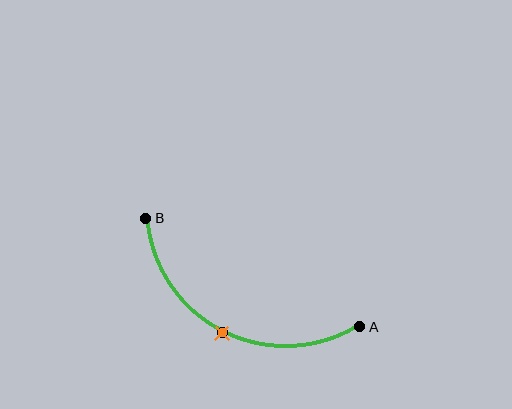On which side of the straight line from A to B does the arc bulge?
The arc bulges below the straight line connecting A and B.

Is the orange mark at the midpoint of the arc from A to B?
Yes. The orange mark lies on the arc at equal arc-length from both A and B — it is the arc midpoint.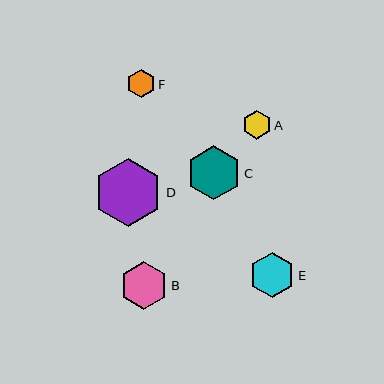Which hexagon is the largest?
Hexagon D is the largest with a size of approximately 68 pixels.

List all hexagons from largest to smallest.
From largest to smallest: D, C, B, E, A, F.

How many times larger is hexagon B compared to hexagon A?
Hexagon B is approximately 1.6 times the size of hexagon A.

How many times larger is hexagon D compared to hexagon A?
Hexagon D is approximately 2.4 times the size of hexagon A.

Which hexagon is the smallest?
Hexagon F is the smallest with a size of approximately 28 pixels.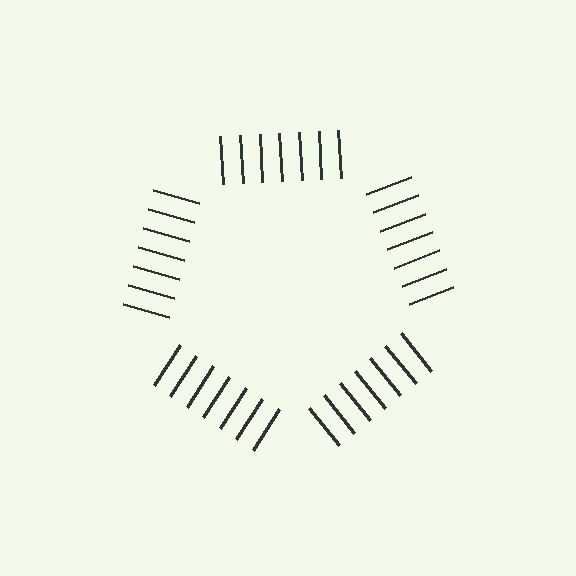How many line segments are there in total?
35 — 7 along each of the 5 edges.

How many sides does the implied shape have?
5 sides — the line-ends trace a pentagon.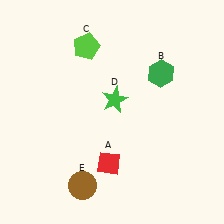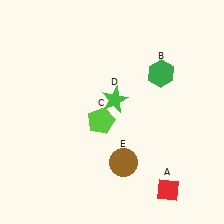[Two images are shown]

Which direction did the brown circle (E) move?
The brown circle (E) moved right.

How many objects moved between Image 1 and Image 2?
3 objects moved between the two images.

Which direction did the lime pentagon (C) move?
The lime pentagon (C) moved down.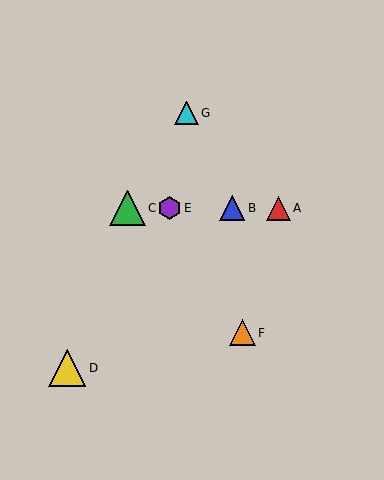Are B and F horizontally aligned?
No, B is at y≈208 and F is at y≈333.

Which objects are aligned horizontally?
Objects A, B, C, E are aligned horizontally.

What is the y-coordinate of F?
Object F is at y≈333.